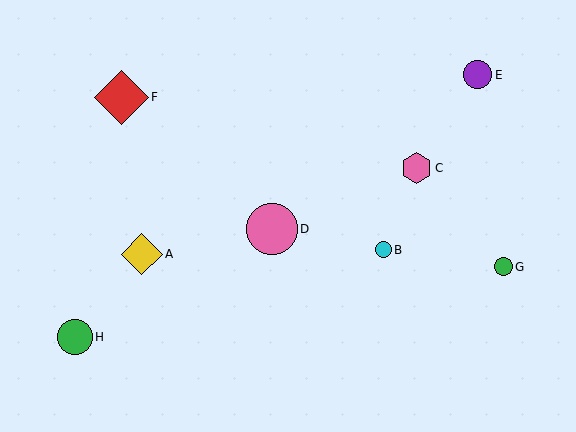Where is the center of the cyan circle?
The center of the cyan circle is at (384, 250).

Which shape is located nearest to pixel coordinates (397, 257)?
The cyan circle (labeled B) at (384, 250) is nearest to that location.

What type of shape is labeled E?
Shape E is a purple circle.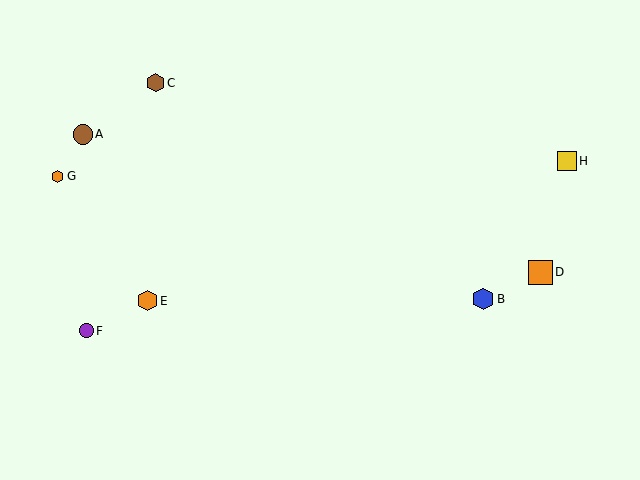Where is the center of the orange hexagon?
The center of the orange hexagon is at (147, 301).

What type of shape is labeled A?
Shape A is a brown circle.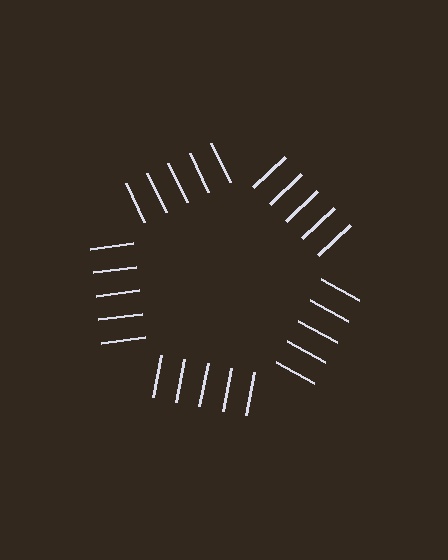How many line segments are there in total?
25 — 5 along each of the 5 edges.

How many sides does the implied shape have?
5 sides — the line-ends trace a pentagon.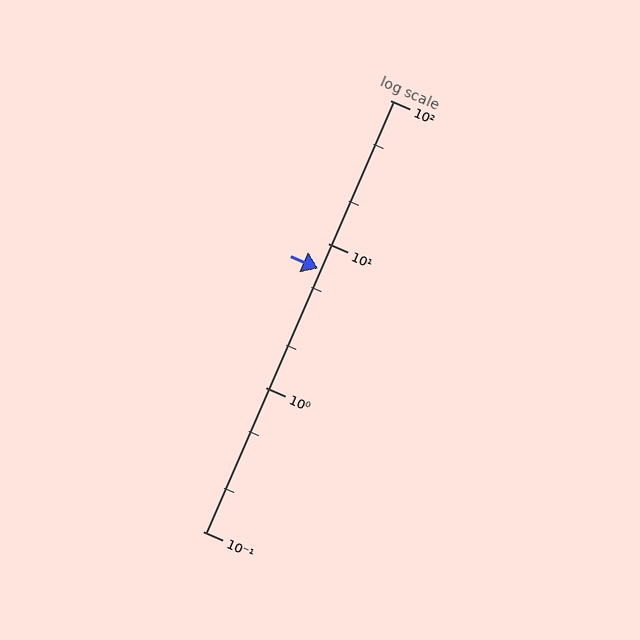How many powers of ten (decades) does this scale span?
The scale spans 3 decades, from 0.1 to 100.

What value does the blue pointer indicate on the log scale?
The pointer indicates approximately 6.7.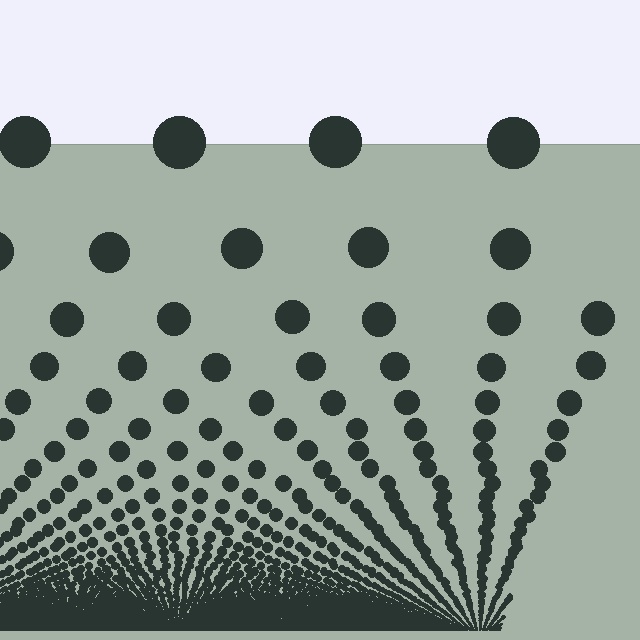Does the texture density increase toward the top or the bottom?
Density increases toward the bottom.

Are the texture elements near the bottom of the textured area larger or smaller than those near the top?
Smaller. The gradient is inverted — elements near the bottom are smaller and denser.